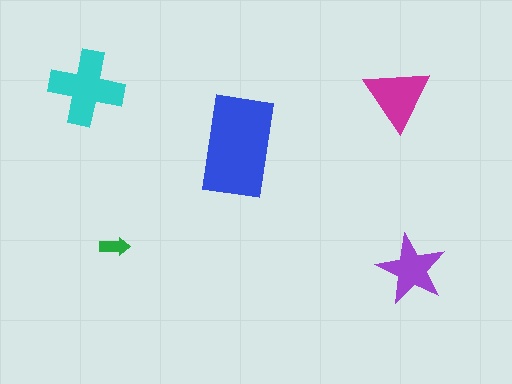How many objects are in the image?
There are 5 objects in the image.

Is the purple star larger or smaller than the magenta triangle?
Smaller.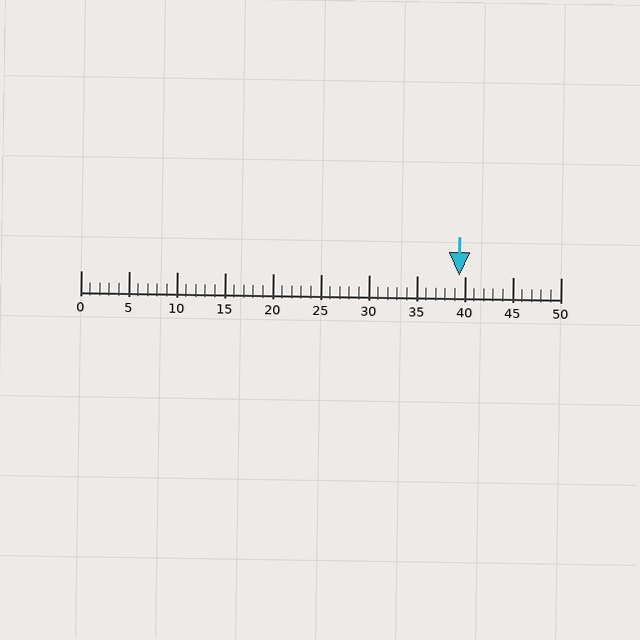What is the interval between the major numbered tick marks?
The major tick marks are spaced 5 units apart.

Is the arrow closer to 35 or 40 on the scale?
The arrow is closer to 40.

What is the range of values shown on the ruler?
The ruler shows values from 0 to 50.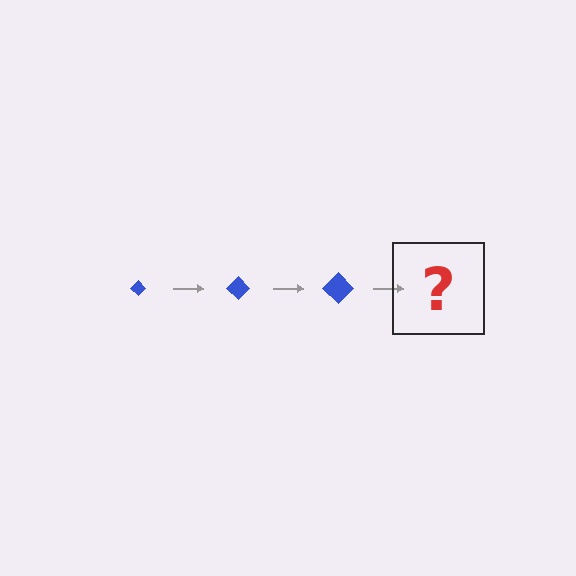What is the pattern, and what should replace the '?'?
The pattern is that the diamond gets progressively larger each step. The '?' should be a blue diamond, larger than the previous one.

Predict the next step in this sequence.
The next step is a blue diamond, larger than the previous one.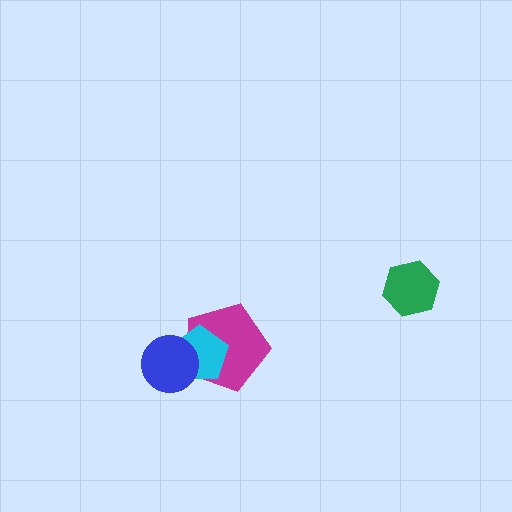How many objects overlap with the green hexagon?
0 objects overlap with the green hexagon.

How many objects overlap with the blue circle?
2 objects overlap with the blue circle.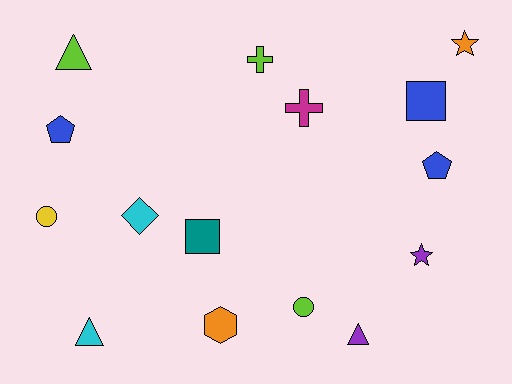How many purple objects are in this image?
There are 2 purple objects.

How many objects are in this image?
There are 15 objects.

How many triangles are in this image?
There are 3 triangles.